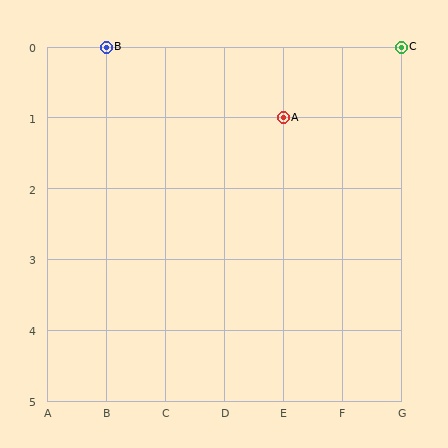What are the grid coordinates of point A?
Point A is at grid coordinates (E, 1).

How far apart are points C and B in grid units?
Points C and B are 5 columns apart.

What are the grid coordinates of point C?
Point C is at grid coordinates (G, 0).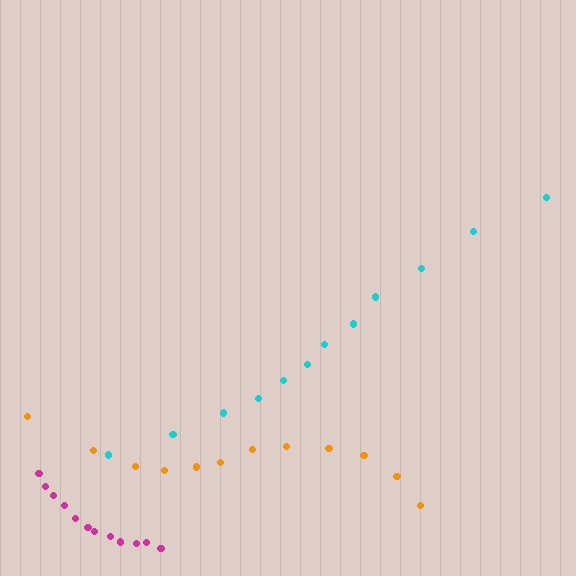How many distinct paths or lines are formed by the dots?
There are 3 distinct paths.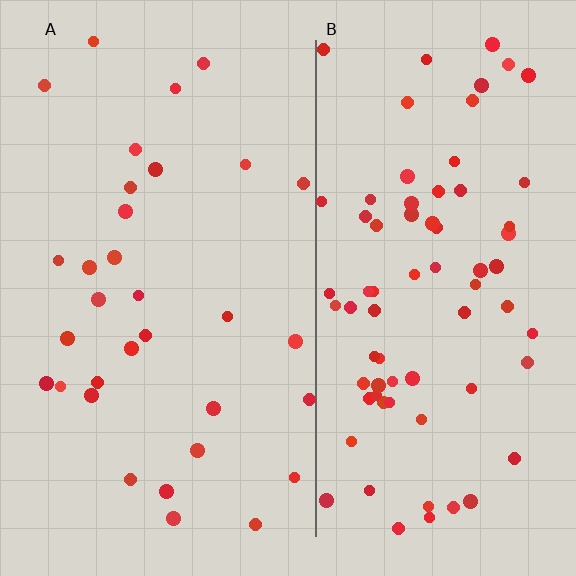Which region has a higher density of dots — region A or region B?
B (the right).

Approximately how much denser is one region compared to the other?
Approximately 2.3× — region B over region A.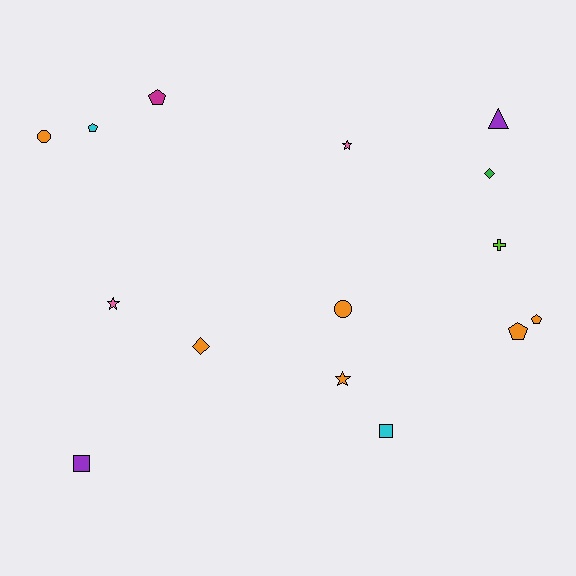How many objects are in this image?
There are 15 objects.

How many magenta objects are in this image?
There is 1 magenta object.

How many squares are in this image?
There are 2 squares.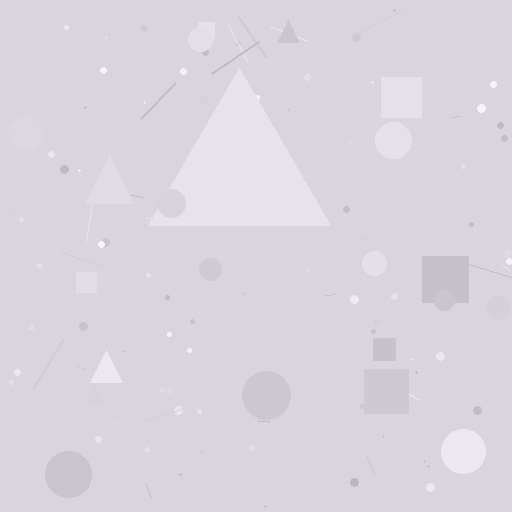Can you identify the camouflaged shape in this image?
The camouflaged shape is a triangle.